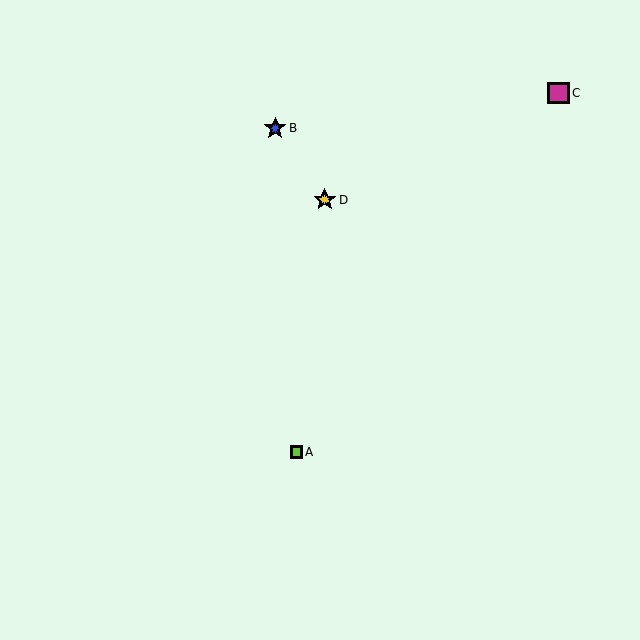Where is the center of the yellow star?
The center of the yellow star is at (325, 200).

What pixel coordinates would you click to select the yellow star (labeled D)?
Click at (325, 200) to select the yellow star D.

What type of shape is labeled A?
Shape A is a lime square.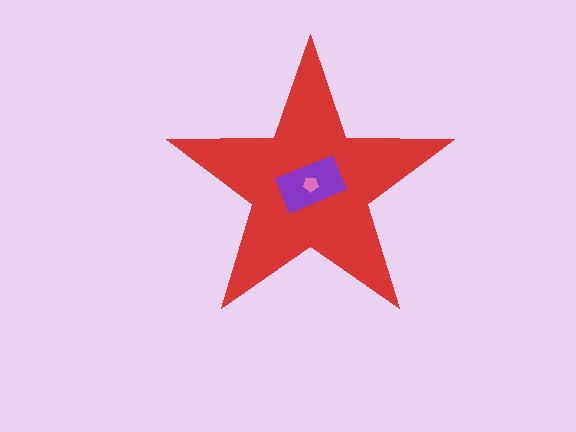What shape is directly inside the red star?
The purple rectangle.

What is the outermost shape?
The red star.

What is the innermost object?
The pink pentagon.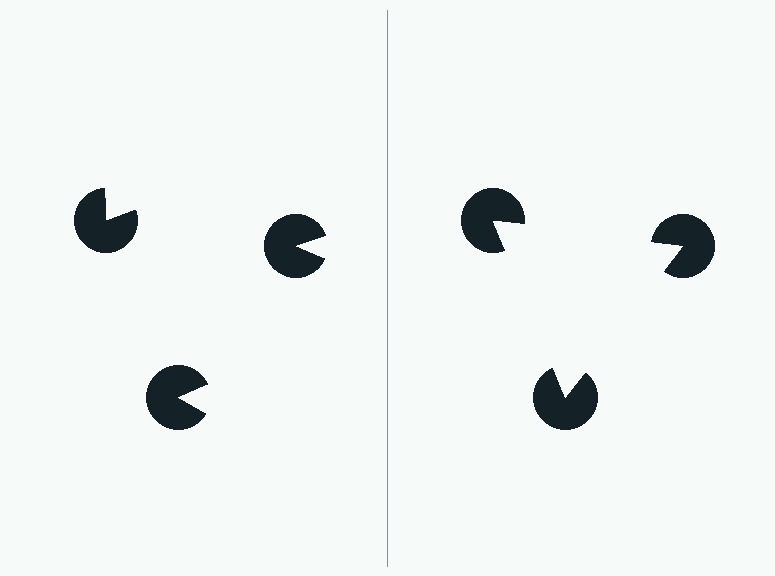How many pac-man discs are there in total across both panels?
6 — 3 on each side.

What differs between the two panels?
The pac-man discs are positioned identically on both sides; only the wedge orientations differ. On the right they align to a triangle; on the left they are misaligned.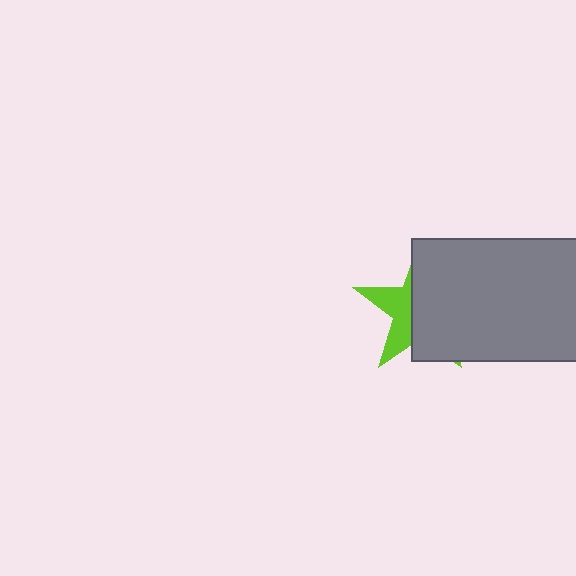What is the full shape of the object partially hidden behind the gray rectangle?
The partially hidden object is a lime star.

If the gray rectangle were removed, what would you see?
You would see the complete lime star.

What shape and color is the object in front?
The object in front is a gray rectangle.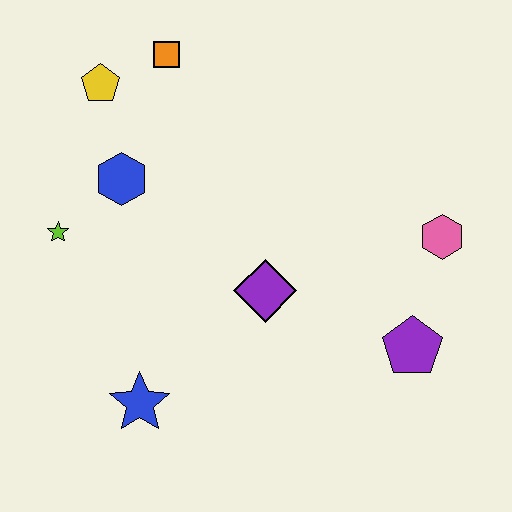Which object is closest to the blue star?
The purple diamond is closest to the blue star.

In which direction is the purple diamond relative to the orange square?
The purple diamond is below the orange square.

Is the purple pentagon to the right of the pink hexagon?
No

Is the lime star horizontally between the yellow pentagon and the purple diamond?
No